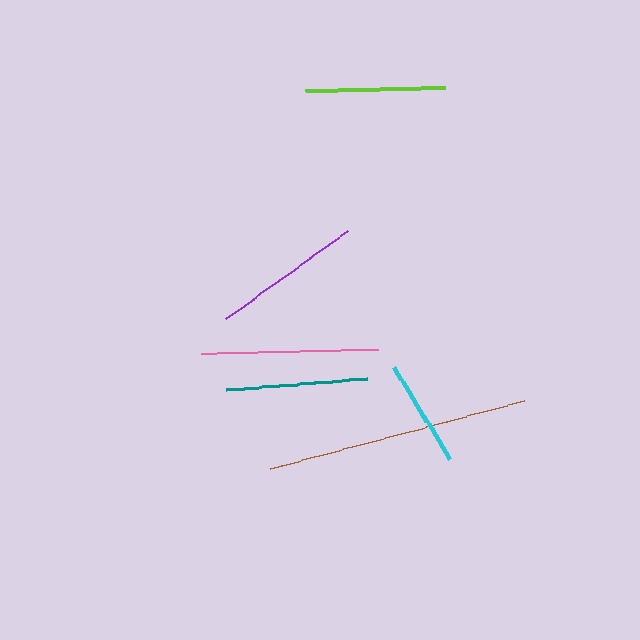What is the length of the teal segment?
The teal segment is approximately 142 pixels long.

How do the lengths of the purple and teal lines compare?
The purple and teal lines are approximately the same length.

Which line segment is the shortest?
The cyan line is the shortest at approximately 107 pixels.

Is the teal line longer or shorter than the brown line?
The brown line is longer than the teal line.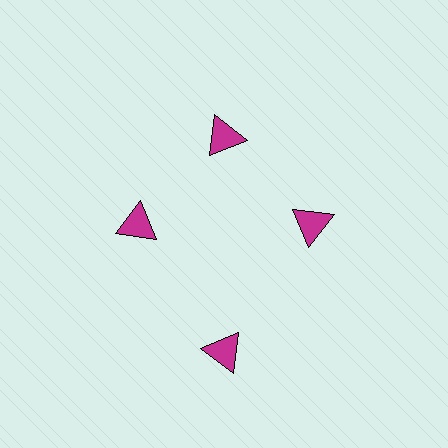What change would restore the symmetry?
The symmetry would be restored by moving it inward, back onto the ring so that all 4 triangles sit at equal angles and equal distance from the center.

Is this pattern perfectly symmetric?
No. The 4 magenta triangles are arranged in a ring, but one element near the 6 o'clock position is pushed outward from the center, breaking the 4-fold rotational symmetry.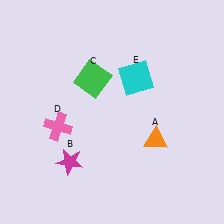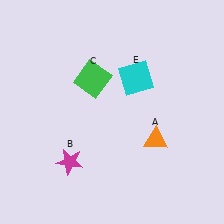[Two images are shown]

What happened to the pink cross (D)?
The pink cross (D) was removed in Image 2. It was in the bottom-left area of Image 1.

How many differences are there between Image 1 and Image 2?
There is 1 difference between the two images.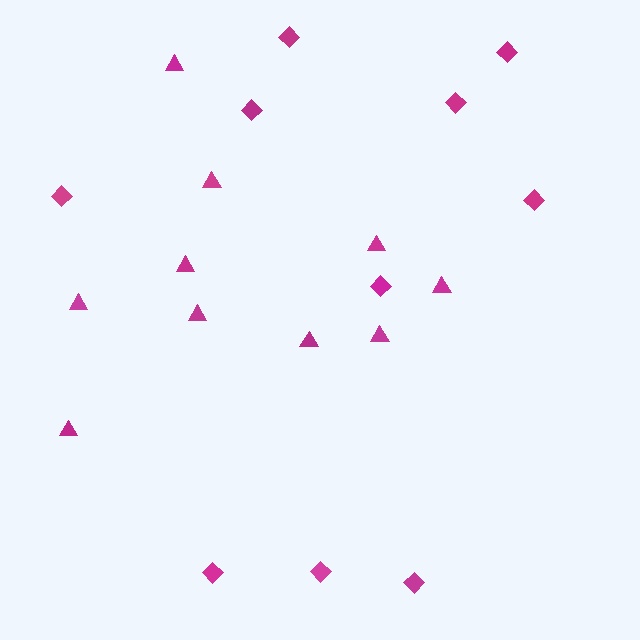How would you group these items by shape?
There are 2 groups: one group of diamonds (10) and one group of triangles (10).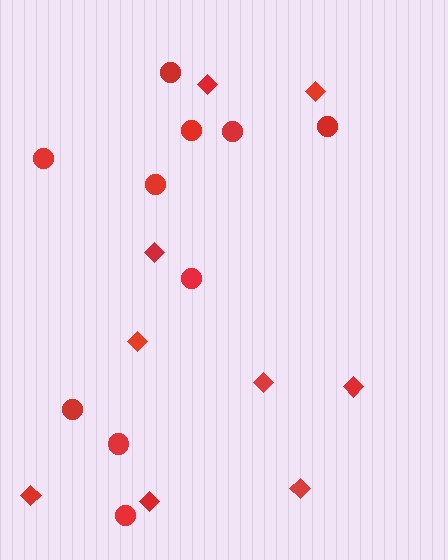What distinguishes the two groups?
There are 2 groups: one group of diamonds (9) and one group of circles (10).